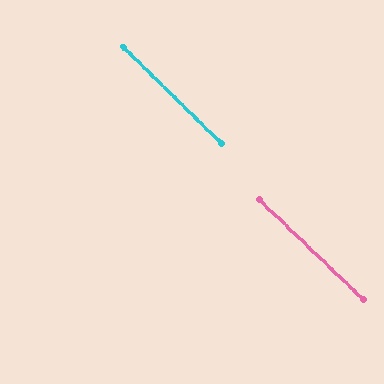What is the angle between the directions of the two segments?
Approximately 1 degree.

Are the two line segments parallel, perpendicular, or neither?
Parallel — their directions differ by only 0.5°.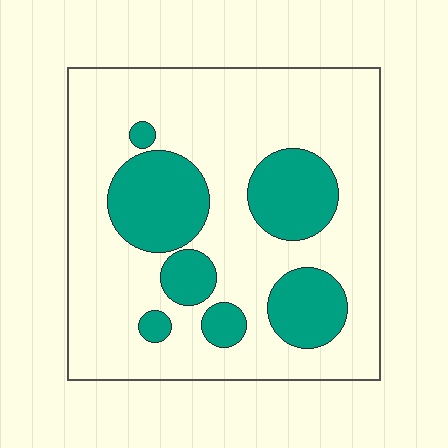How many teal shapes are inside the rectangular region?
7.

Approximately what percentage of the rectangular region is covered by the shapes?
Approximately 25%.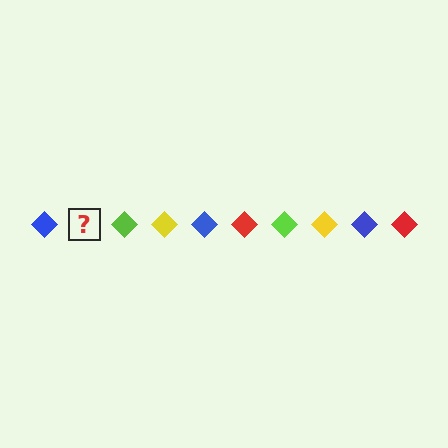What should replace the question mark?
The question mark should be replaced with a red diamond.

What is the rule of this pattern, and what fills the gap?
The rule is that the pattern cycles through blue, red, lime, yellow diamonds. The gap should be filled with a red diamond.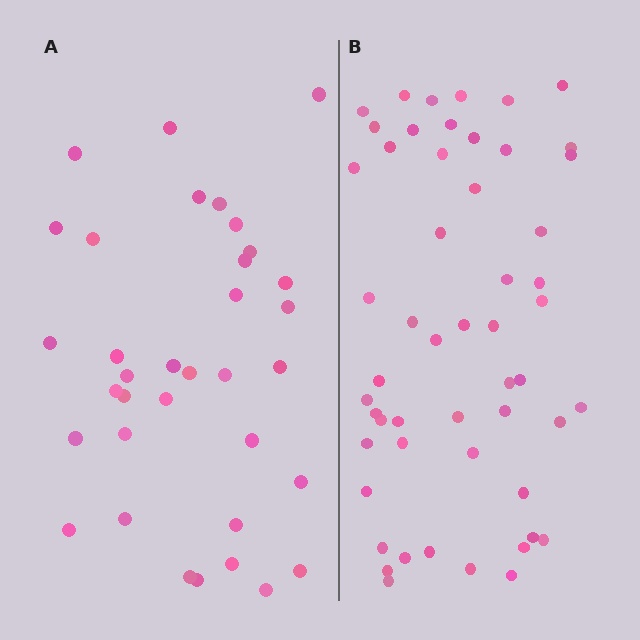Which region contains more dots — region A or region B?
Region B (the right region) has more dots.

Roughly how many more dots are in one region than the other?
Region B has approximately 20 more dots than region A.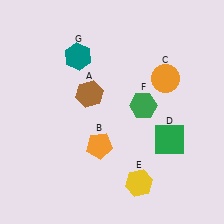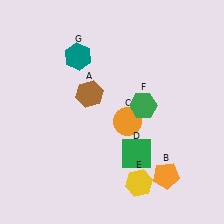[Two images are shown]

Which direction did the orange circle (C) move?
The orange circle (C) moved down.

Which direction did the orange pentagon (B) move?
The orange pentagon (B) moved right.